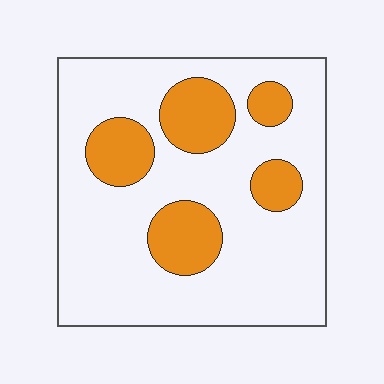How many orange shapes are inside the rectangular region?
5.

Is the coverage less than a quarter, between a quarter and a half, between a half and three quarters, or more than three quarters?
Less than a quarter.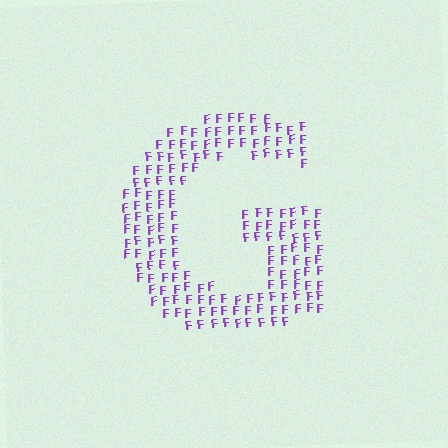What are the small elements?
The small elements are letter F's.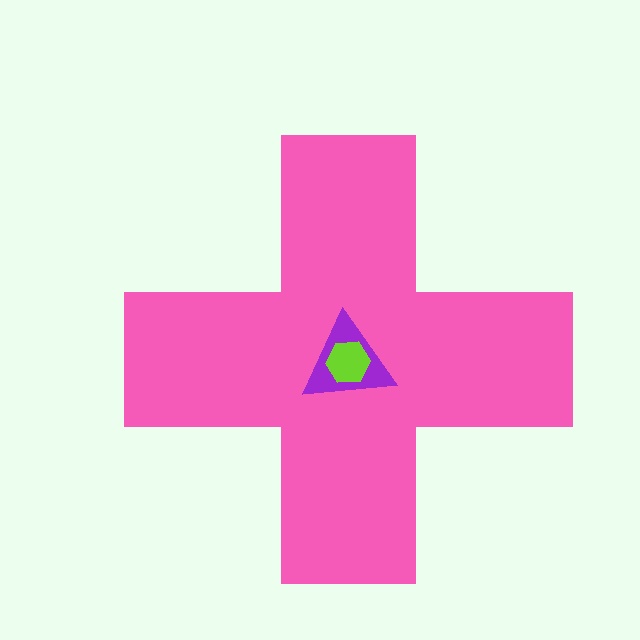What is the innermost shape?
The lime hexagon.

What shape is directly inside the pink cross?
The purple triangle.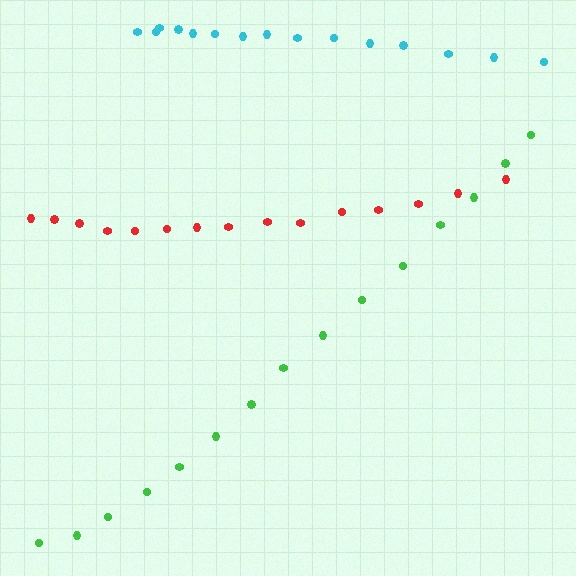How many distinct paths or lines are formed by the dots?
There are 3 distinct paths.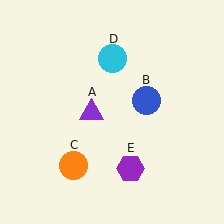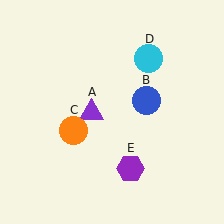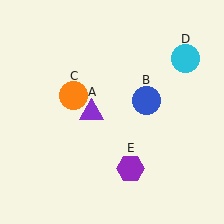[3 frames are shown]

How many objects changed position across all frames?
2 objects changed position: orange circle (object C), cyan circle (object D).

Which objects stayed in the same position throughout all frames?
Purple triangle (object A) and blue circle (object B) and purple hexagon (object E) remained stationary.